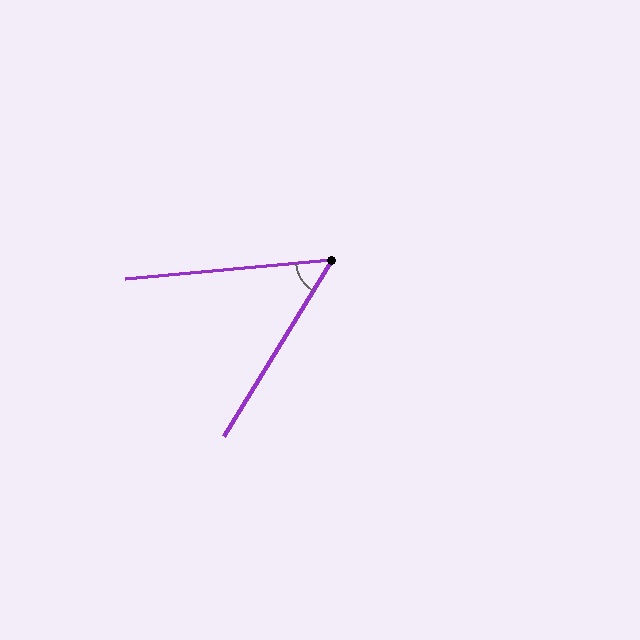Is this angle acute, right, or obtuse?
It is acute.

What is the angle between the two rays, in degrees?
Approximately 53 degrees.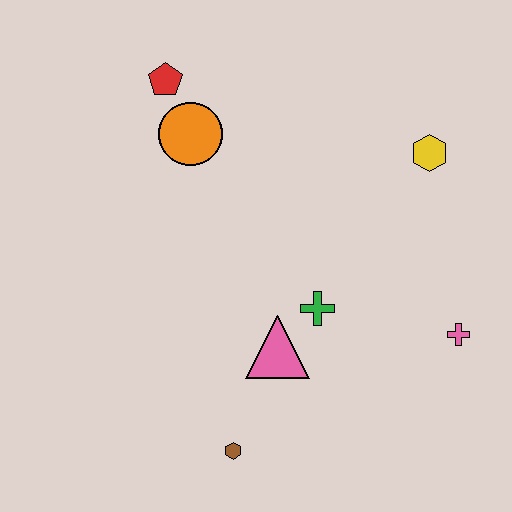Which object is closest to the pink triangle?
The green cross is closest to the pink triangle.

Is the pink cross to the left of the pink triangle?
No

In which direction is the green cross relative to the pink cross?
The green cross is to the left of the pink cross.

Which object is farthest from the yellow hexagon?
The brown hexagon is farthest from the yellow hexagon.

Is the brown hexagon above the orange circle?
No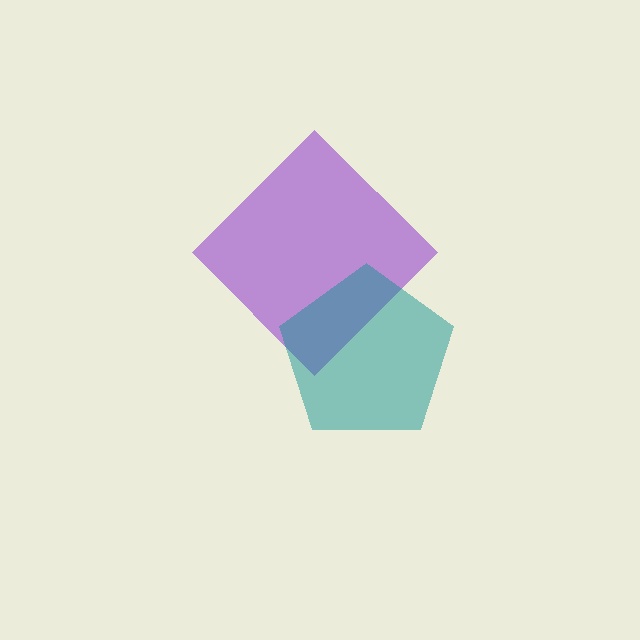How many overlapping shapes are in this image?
There are 2 overlapping shapes in the image.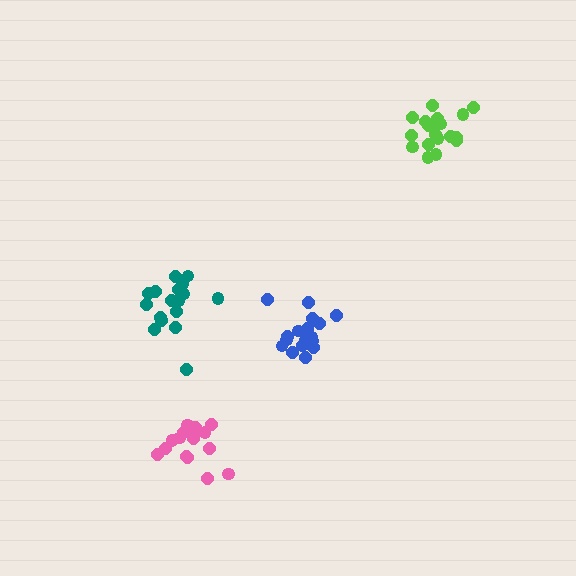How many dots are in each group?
Group 1: 18 dots, Group 2: 17 dots, Group 3: 18 dots, Group 4: 18 dots (71 total).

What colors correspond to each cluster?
The clusters are colored: teal, blue, lime, pink.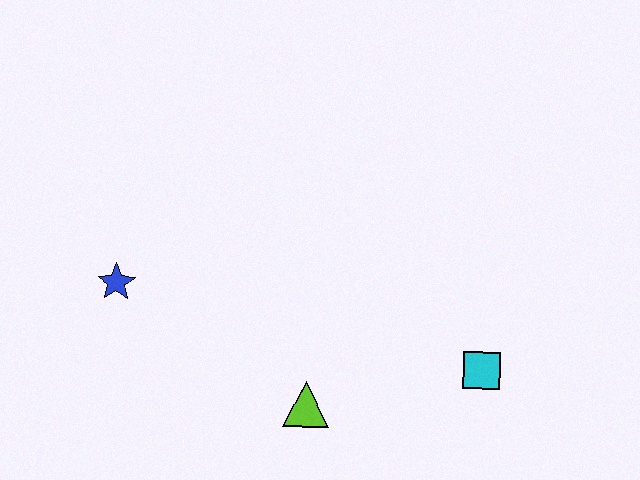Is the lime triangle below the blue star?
Yes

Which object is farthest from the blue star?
The cyan square is farthest from the blue star.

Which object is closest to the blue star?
The lime triangle is closest to the blue star.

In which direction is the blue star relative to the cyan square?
The blue star is to the left of the cyan square.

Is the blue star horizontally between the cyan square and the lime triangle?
No